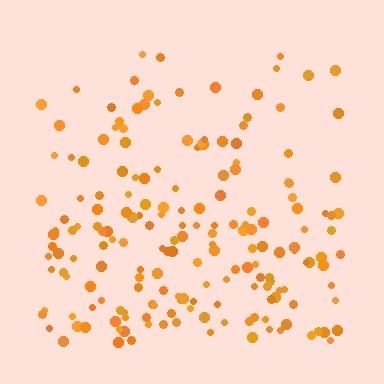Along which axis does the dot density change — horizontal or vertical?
Vertical.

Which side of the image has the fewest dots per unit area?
The top.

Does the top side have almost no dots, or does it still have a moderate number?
Still a moderate number, just noticeably fewer than the bottom.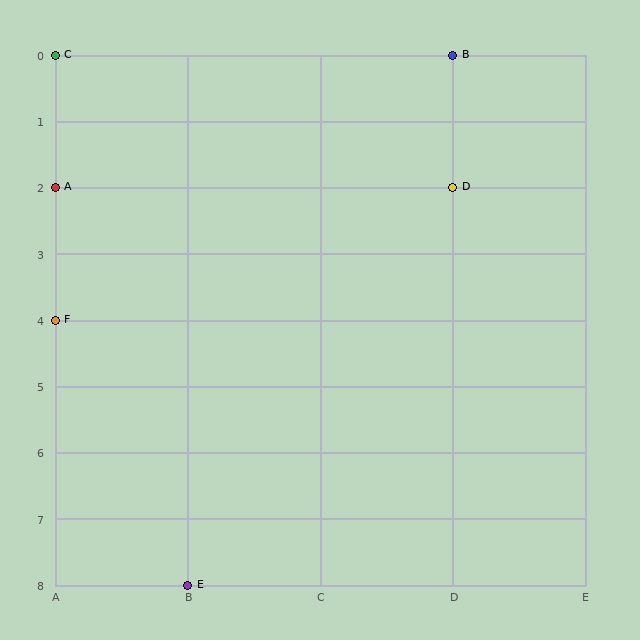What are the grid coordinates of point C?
Point C is at grid coordinates (A, 0).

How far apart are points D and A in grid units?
Points D and A are 3 columns apart.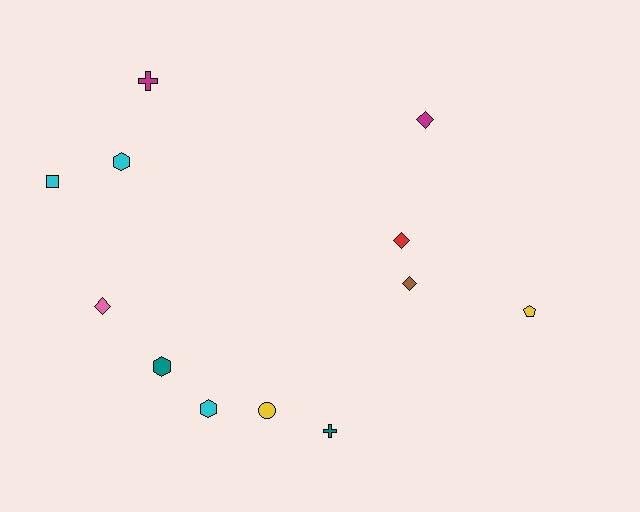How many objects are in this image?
There are 12 objects.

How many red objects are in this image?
There is 1 red object.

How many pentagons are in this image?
There is 1 pentagon.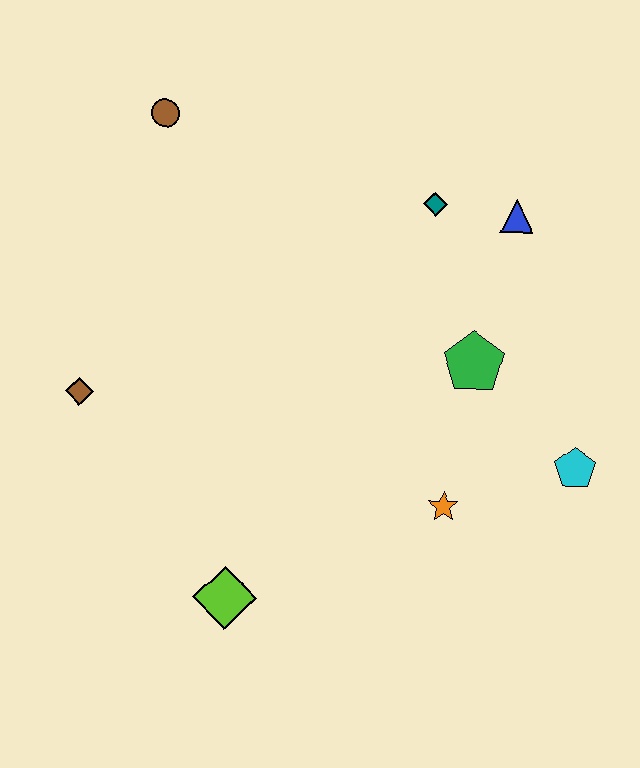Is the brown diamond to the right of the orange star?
No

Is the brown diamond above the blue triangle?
No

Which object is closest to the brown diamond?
The lime diamond is closest to the brown diamond.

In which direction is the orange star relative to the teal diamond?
The orange star is below the teal diamond.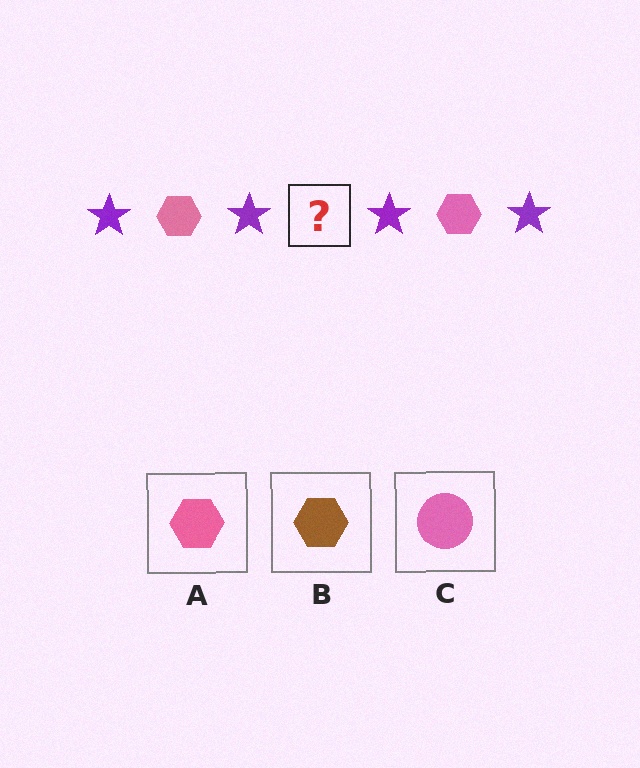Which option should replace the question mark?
Option A.